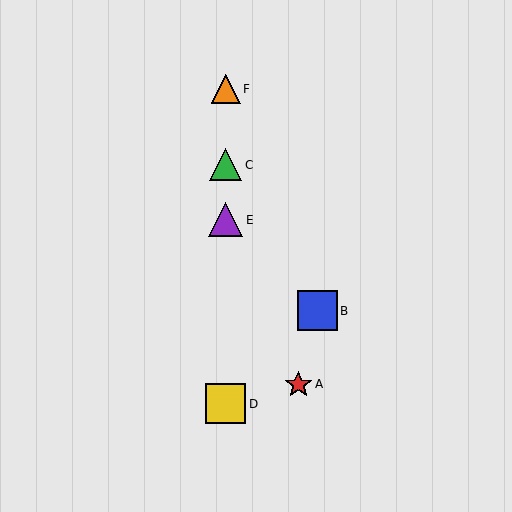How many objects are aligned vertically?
4 objects (C, D, E, F) are aligned vertically.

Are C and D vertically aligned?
Yes, both are at x≈226.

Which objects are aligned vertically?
Objects C, D, E, F are aligned vertically.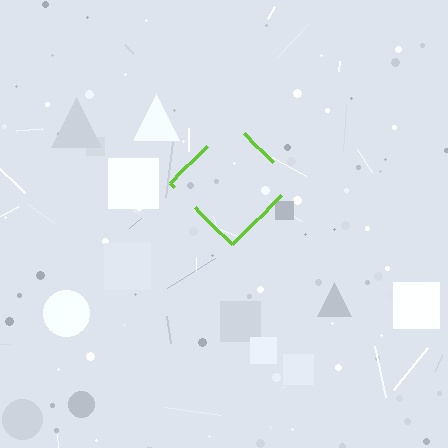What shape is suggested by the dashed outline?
The dashed outline suggests a diamond.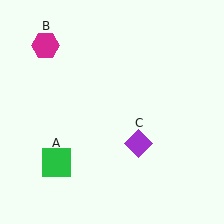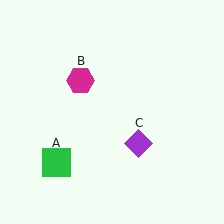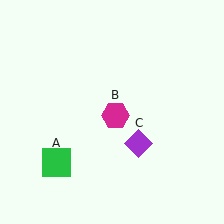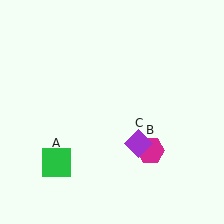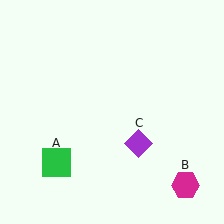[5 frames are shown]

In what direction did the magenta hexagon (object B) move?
The magenta hexagon (object B) moved down and to the right.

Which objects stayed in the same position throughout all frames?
Green square (object A) and purple diamond (object C) remained stationary.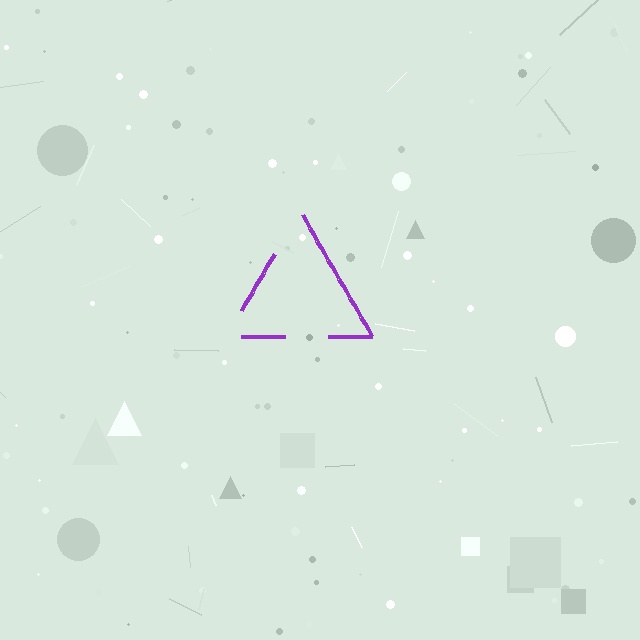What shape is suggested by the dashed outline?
The dashed outline suggests a triangle.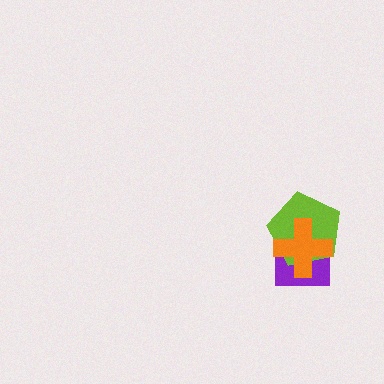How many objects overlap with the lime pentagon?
2 objects overlap with the lime pentagon.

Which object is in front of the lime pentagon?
The orange cross is in front of the lime pentagon.